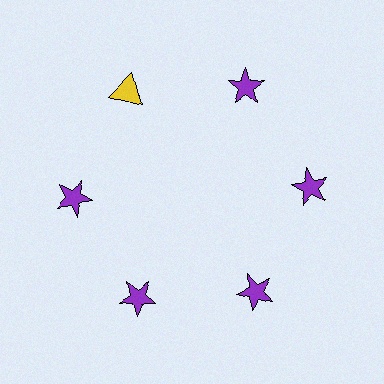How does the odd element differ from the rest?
It differs in both color (yellow instead of purple) and shape (triangle instead of star).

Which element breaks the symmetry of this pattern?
The yellow triangle at roughly the 11 o'clock position breaks the symmetry. All other shapes are purple stars.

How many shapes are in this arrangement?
There are 6 shapes arranged in a ring pattern.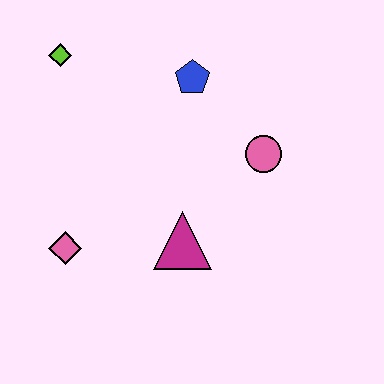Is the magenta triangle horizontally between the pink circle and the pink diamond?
Yes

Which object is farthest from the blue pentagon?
The pink diamond is farthest from the blue pentagon.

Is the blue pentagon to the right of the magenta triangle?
Yes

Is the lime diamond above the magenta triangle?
Yes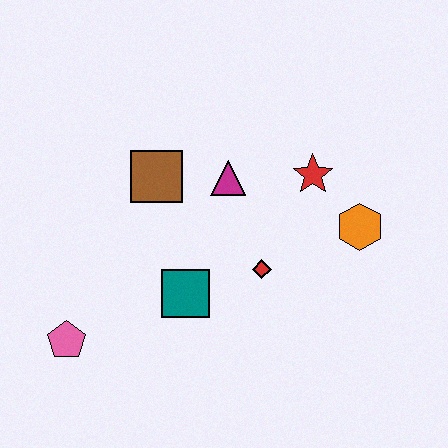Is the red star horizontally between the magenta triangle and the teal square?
No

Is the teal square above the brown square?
No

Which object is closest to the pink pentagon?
The teal square is closest to the pink pentagon.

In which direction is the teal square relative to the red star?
The teal square is to the left of the red star.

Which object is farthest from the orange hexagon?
The pink pentagon is farthest from the orange hexagon.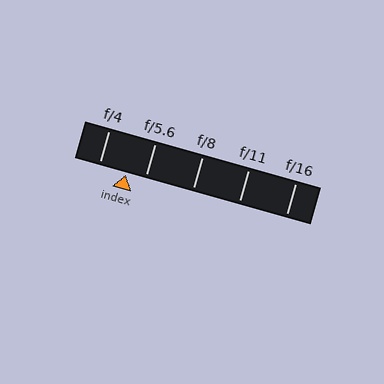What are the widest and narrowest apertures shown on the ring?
The widest aperture shown is f/4 and the narrowest is f/16.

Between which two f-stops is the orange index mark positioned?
The index mark is between f/4 and f/5.6.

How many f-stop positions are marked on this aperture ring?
There are 5 f-stop positions marked.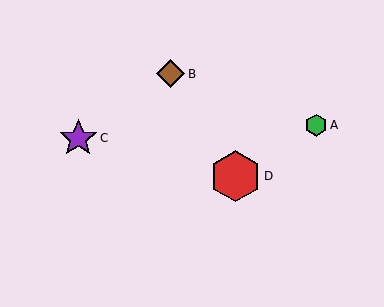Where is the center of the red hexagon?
The center of the red hexagon is at (235, 176).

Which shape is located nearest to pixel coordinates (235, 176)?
The red hexagon (labeled D) at (235, 176) is nearest to that location.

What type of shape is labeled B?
Shape B is a brown diamond.